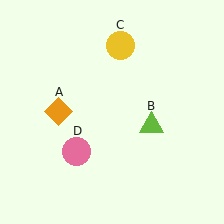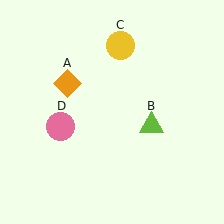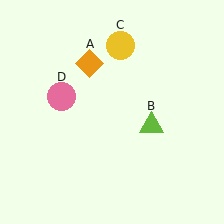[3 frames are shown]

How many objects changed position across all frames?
2 objects changed position: orange diamond (object A), pink circle (object D).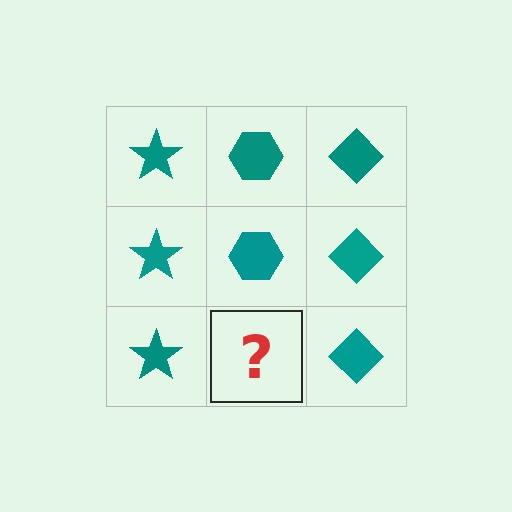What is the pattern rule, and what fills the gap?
The rule is that each column has a consistent shape. The gap should be filled with a teal hexagon.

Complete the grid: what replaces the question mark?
The question mark should be replaced with a teal hexagon.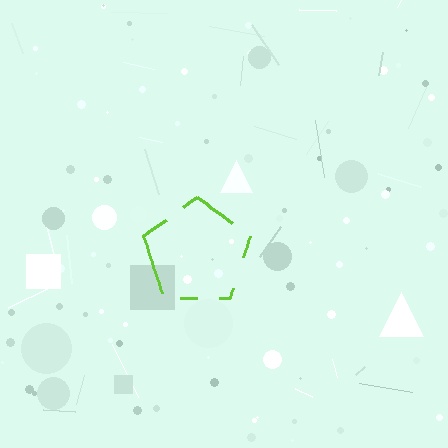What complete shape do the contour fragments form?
The contour fragments form a pentagon.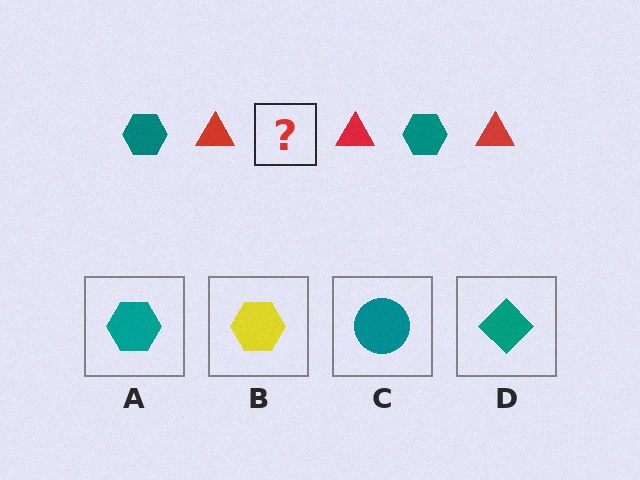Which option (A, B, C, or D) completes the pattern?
A.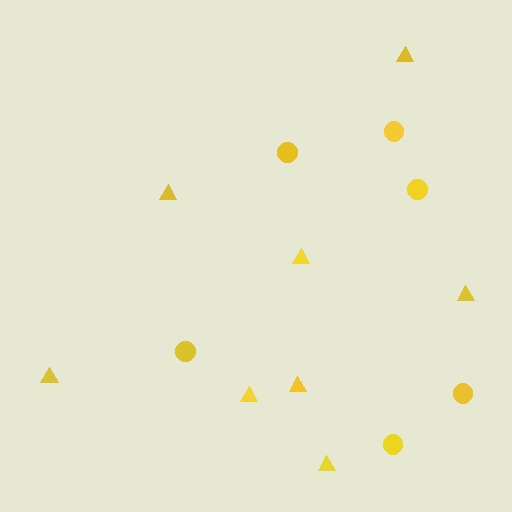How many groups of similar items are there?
There are 2 groups: one group of triangles (8) and one group of circles (6).